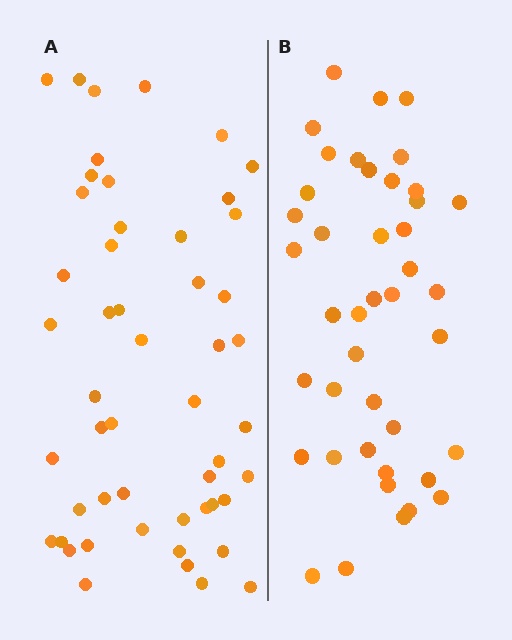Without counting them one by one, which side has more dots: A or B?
Region A (the left region) has more dots.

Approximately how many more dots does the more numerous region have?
Region A has roughly 8 or so more dots than region B.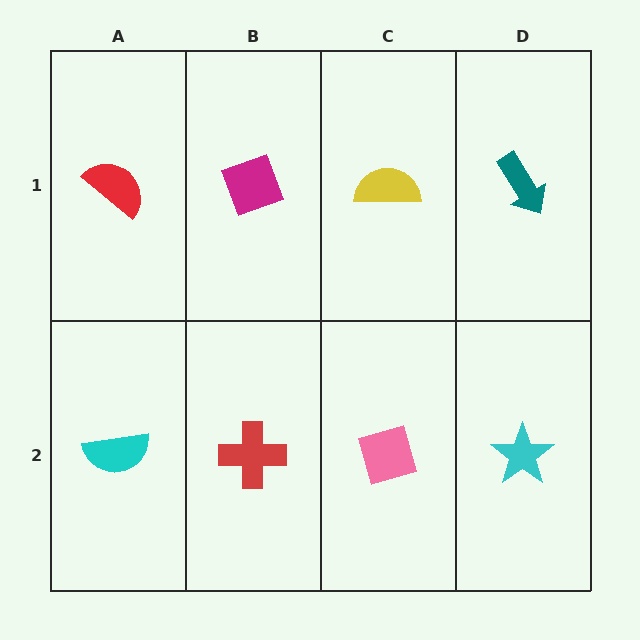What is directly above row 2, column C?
A yellow semicircle.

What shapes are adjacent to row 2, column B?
A magenta diamond (row 1, column B), a cyan semicircle (row 2, column A), a pink diamond (row 2, column C).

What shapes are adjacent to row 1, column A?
A cyan semicircle (row 2, column A), a magenta diamond (row 1, column B).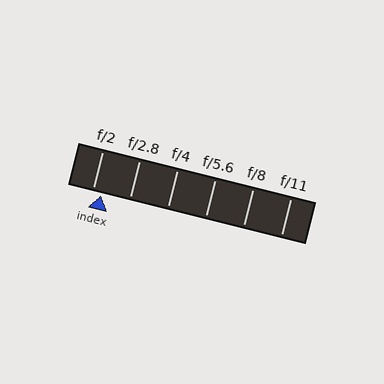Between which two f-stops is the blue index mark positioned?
The index mark is between f/2 and f/2.8.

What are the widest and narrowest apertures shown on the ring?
The widest aperture shown is f/2 and the narrowest is f/11.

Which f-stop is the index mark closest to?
The index mark is closest to f/2.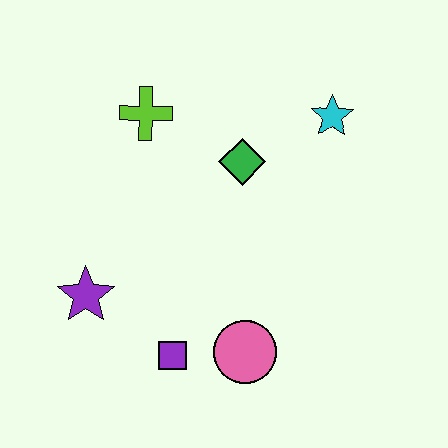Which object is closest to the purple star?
The purple square is closest to the purple star.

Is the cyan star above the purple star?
Yes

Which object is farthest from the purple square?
The cyan star is farthest from the purple square.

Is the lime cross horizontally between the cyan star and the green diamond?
No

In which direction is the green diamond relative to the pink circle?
The green diamond is above the pink circle.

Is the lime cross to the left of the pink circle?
Yes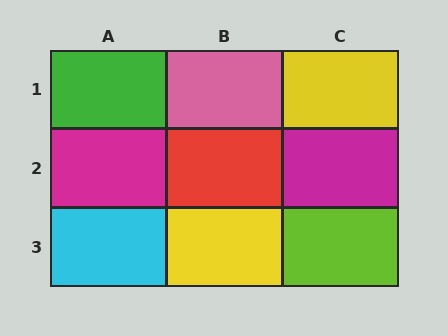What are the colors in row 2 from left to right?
Magenta, red, magenta.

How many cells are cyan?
1 cell is cyan.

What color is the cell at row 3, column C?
Lime.